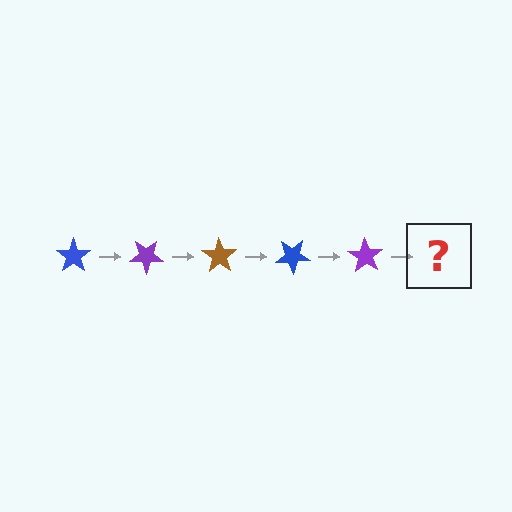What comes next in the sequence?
The next element should be a brown star, rotated 175 degrees from the start.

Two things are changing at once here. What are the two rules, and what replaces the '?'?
The two rules are that it rotates 35 degrees each step and the color cycles through blue, purple, and brown. The '?' should be a brown star, rotated 175 degrees from the start.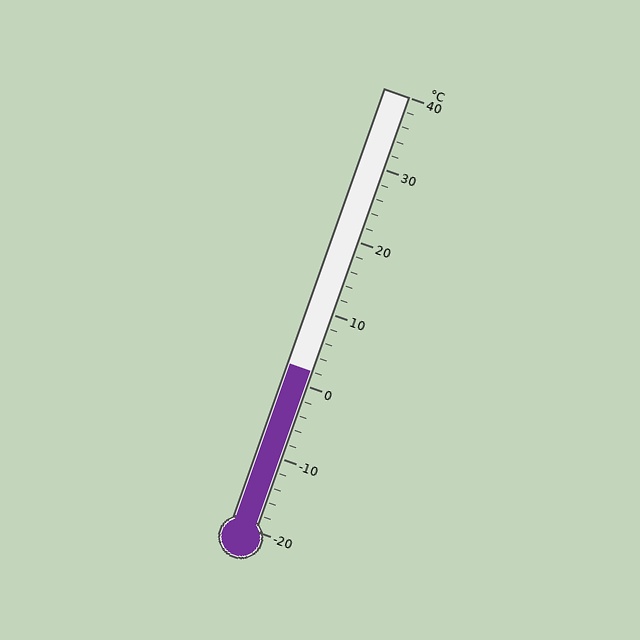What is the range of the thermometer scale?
The thermometer scale ranges from -20°C to 40°C.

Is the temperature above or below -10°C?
The temperature is above -10°C.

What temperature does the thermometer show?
The thermometer shows approximately 2°C.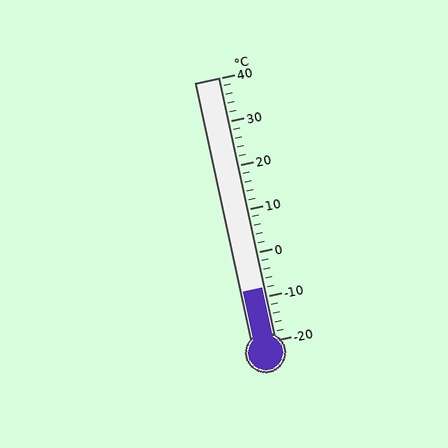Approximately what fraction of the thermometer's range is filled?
The thermometer is filled to approximately 20% of its range.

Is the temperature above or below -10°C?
The temperature is above -10°C.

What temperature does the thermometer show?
The thermometer shows approximately -8°C.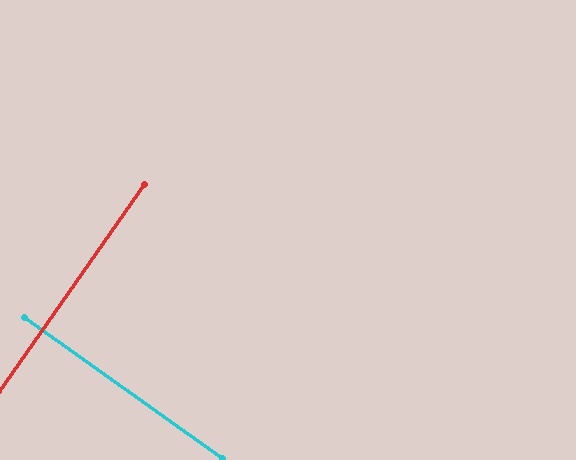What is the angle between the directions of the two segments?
Approximately 90 degrees.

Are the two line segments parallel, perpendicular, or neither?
Perpendicular — they meet at approximately 90°.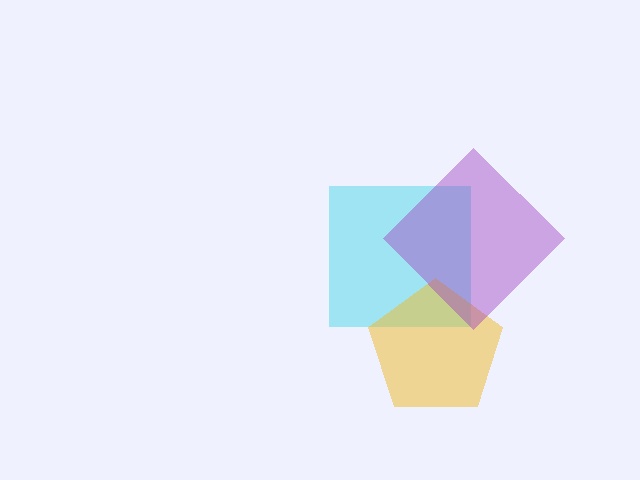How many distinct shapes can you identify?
There are 3 distinct shapes: a cyan square, a yellow pentagon, a purple diamond.